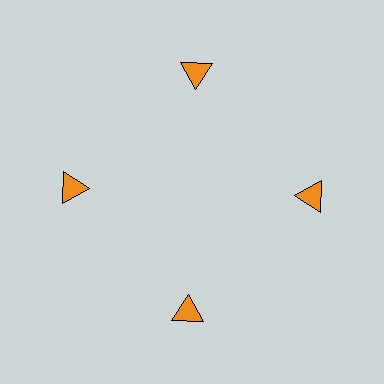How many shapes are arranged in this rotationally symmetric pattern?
There are 4 shapes, arranged in 4 groups of 1.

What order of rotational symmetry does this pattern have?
This pattern has 4-fold rotational symmetry.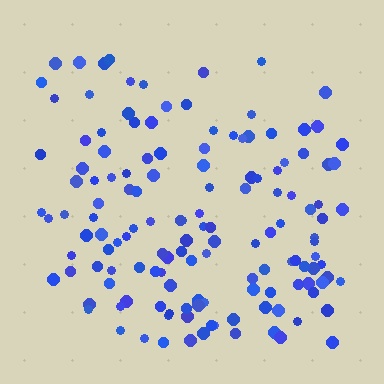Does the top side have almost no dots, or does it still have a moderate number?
Still a moderate number, just noticeably fewer than the bottom.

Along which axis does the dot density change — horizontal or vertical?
Vertical.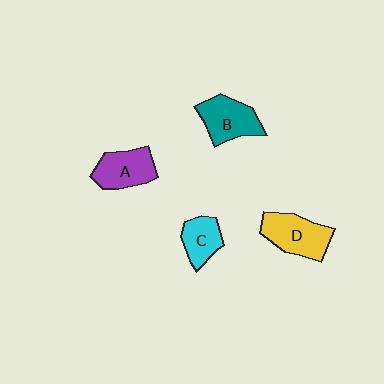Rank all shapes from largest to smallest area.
From largest to smallest: D (yellow), B (teal), A (purple), C (cyan).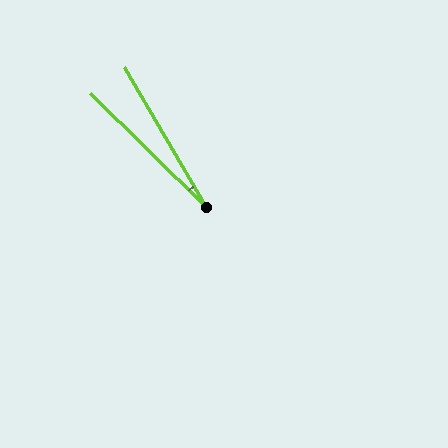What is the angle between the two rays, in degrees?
Approximately 15 degrees.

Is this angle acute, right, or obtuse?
It is acute.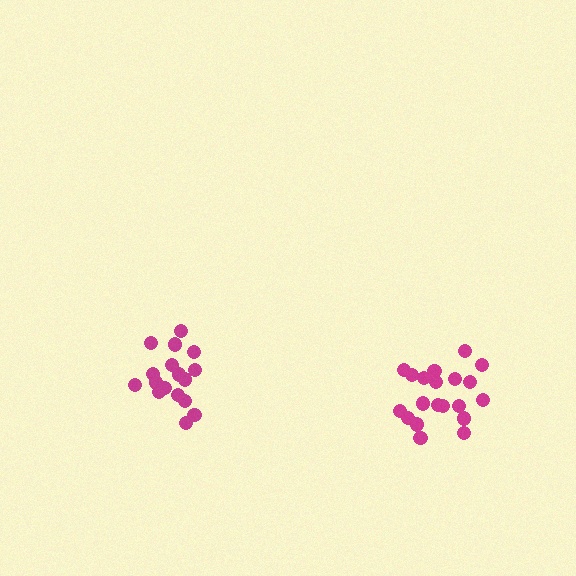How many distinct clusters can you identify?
There are 2 distinct clusters.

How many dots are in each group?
Group 1: 20 dots, Group 2: 17 dots (37 total).